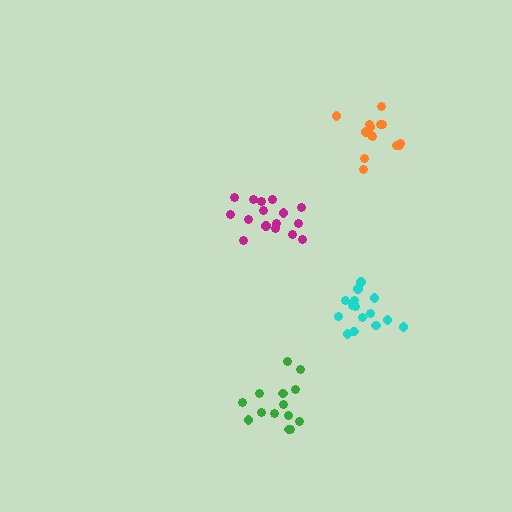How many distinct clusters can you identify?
There are 4 distinct clusters.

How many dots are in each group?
Group 1: 16 dots, Group 2: 14 dots, Group 3: 14 dots, Group 4: 15 dots (59 total).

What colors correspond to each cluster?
The clusters are colored: magenta, green, orange, cyan.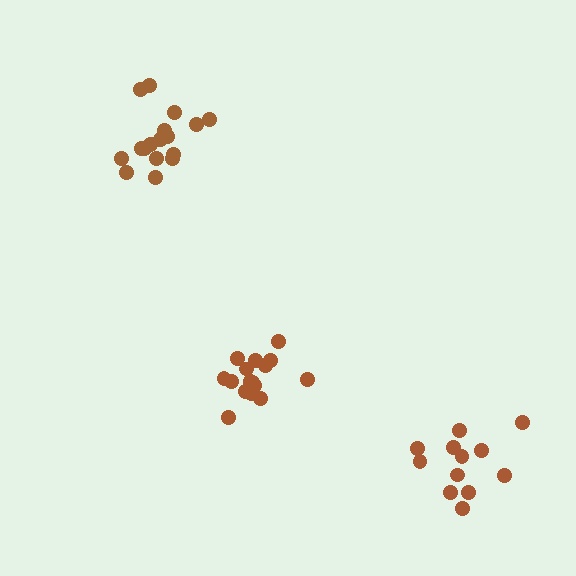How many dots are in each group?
Group 1: 12 dots, Group 2: 16 dots, Group 3: 17 dots (45 total).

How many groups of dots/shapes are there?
There are 3 groups.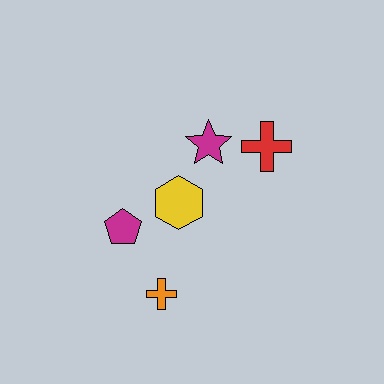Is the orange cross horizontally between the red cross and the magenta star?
No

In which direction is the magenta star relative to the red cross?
The magenta star is to the left of the red cross.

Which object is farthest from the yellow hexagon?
The red cross is farthest from the yellow hexagon.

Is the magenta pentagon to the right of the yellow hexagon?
No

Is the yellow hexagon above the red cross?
No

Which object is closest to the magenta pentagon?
The yellow hexagon is closest to the magenta pentagon.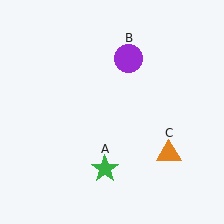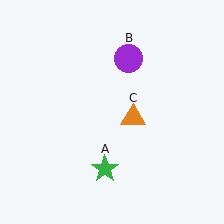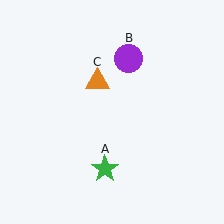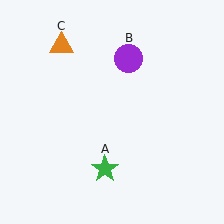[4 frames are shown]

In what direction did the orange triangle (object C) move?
The orange triangle (object C) moved up and to the left.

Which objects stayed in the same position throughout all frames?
Green star (object A) and purple circle (object B) remained stationary.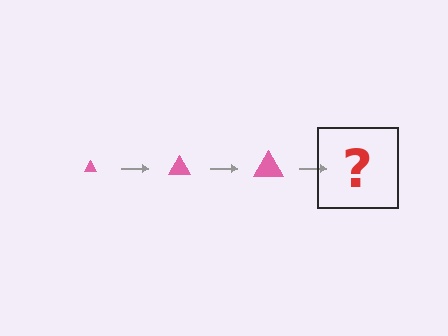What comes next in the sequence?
The next element should be a pink triangle, larger than the previous one.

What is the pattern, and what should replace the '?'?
The pattern is that the triangle gets progressively larger each step. The '?' should be a pink triangle, larger than the previous one.